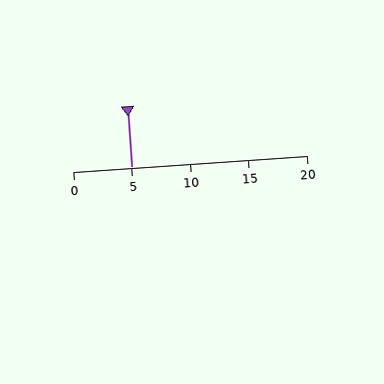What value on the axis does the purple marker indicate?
The marker indicates approximately 5.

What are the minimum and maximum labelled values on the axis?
The axis runs from 0 to 20.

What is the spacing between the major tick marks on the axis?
The major ticks are spaced 5 apart.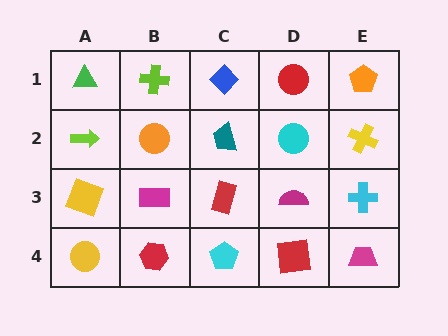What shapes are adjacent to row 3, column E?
A yellow cross (row 2, column E), a magenta trapezoid (row 4, column E), a magenta semicircle (row 3, column D).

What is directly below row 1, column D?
A cyan circle.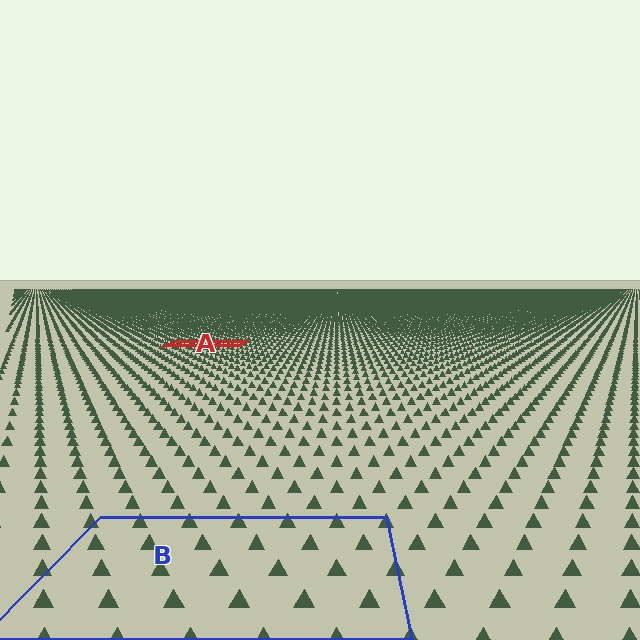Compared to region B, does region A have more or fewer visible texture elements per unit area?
Region A has more texture elements per unit area — they are packed more densely because it is farther away.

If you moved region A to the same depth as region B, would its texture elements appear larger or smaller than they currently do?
They would appear larger. At a closer depth, the same texture elements are projected at a bigger on-screen size.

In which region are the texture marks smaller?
The texture marks are smaller in region A, because it is farther away.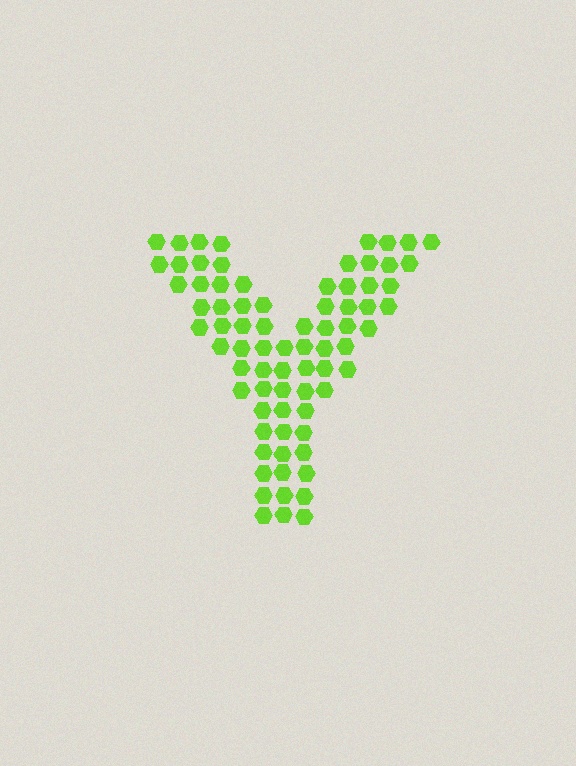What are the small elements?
The small elements are hexagons.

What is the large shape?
The large shape is the letter Y.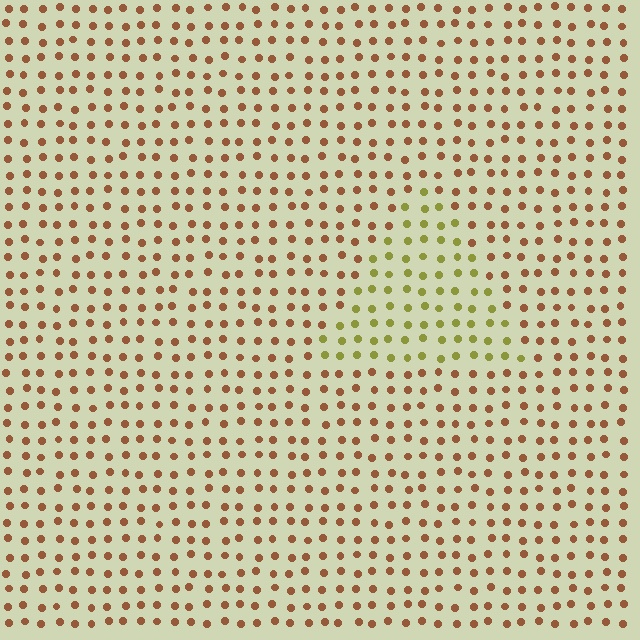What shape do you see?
I see a triangle.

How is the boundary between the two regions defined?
The boundary is defined purely by a slight shift in hue (about 46 degrees). Spacing, size, and orientation are identical on both sides.